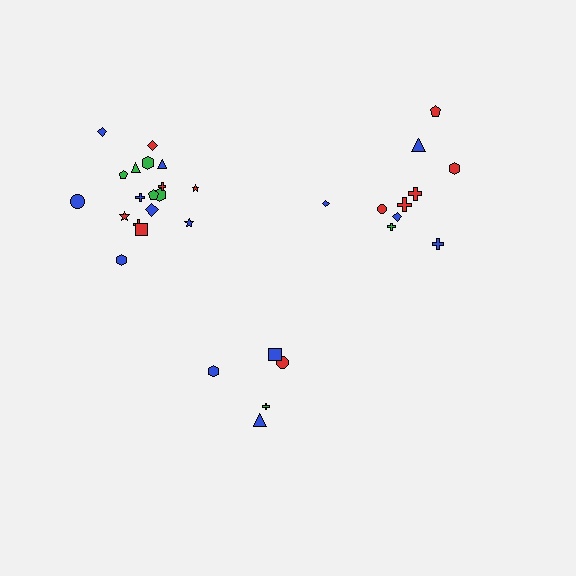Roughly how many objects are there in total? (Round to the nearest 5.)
Roughly 35 objects in total.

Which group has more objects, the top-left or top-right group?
The top-left group.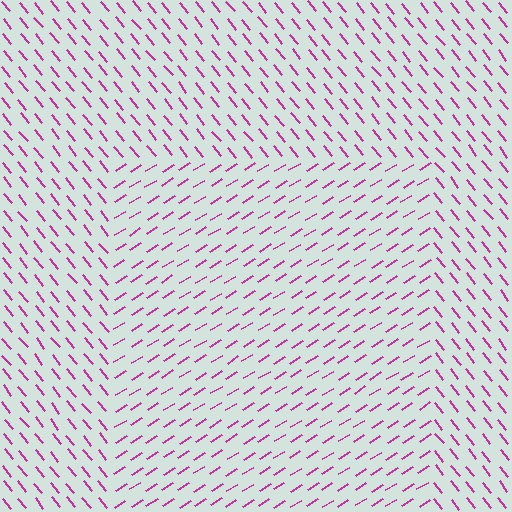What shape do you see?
I see a rectangle.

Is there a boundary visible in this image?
Yes, there is a texture boundary formed by a change in line orientation.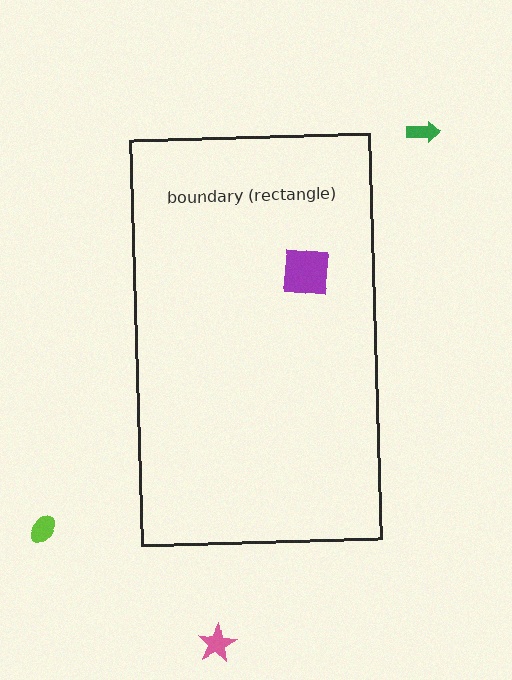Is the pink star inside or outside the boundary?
Outside.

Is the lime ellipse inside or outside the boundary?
Outside.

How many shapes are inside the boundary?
1 inside, 3 outside.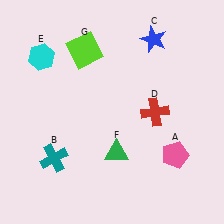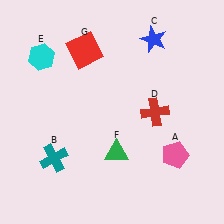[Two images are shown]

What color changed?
The square (G) changed from lime in Image 1 to red in Image 2.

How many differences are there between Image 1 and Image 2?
There is 1 difference between the two images.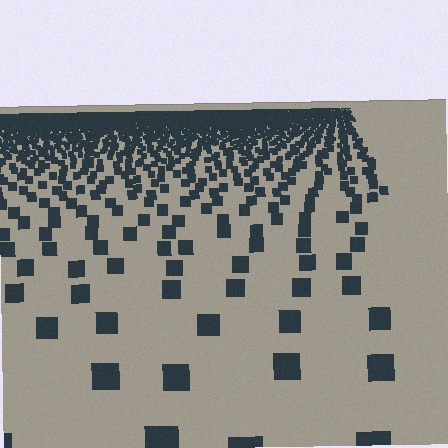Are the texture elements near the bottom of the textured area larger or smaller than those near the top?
Larger. Near the bottom, elements are closer to the viewer and appear at a bigger on-screen size.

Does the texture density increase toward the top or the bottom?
Density increases toward the top.